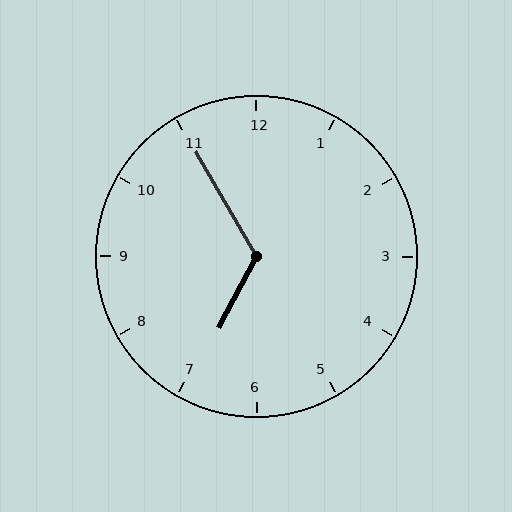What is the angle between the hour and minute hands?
Approximately 122 degrees.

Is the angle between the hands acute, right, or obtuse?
It is obtuse.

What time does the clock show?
6:55.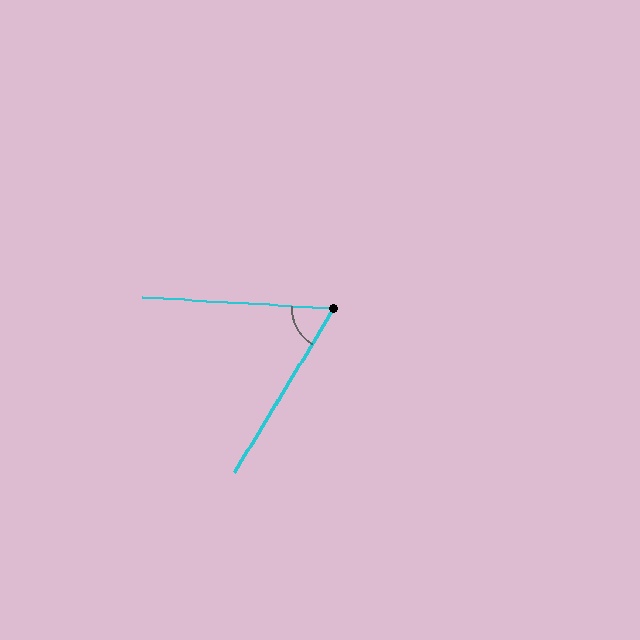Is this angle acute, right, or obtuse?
It is acute.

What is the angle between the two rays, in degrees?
Approximately 63 degrees.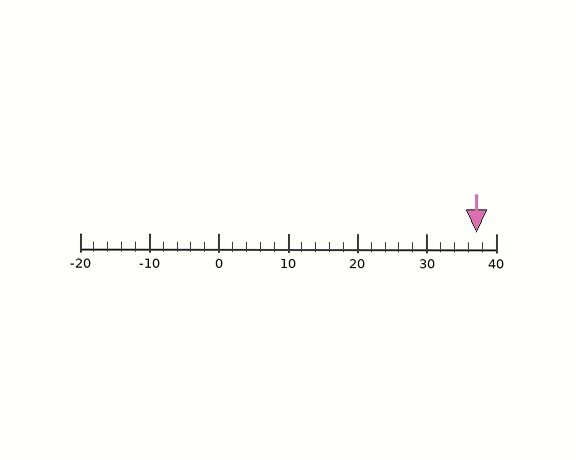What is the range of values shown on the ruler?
The ruler shows values from -20 to 40.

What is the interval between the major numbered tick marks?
The major tick marks are spaced 10 units apart.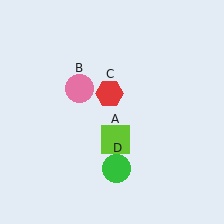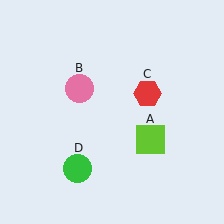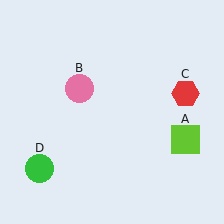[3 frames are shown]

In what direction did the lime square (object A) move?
The lime square (object A) moved right.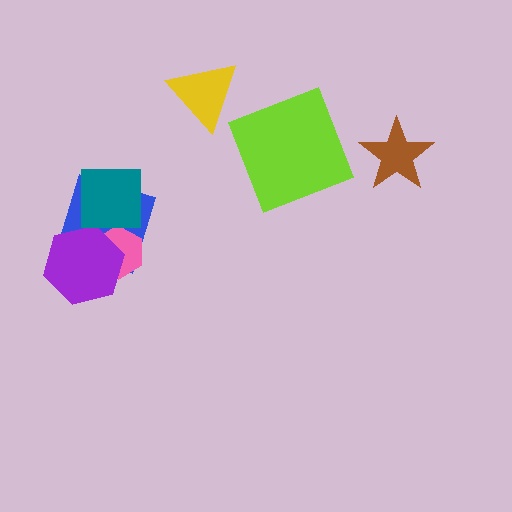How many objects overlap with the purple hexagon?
2 objects overlap with the purple hexagon.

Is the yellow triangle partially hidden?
No, no other shape covers it.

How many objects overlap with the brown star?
0 objects overlap with the brown star.